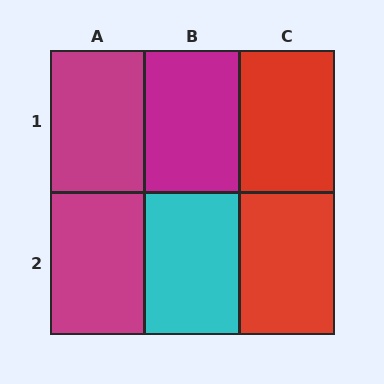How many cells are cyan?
1 cell is cyan.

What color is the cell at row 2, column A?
Magenta.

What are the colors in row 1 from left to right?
Magenta, magenta, red.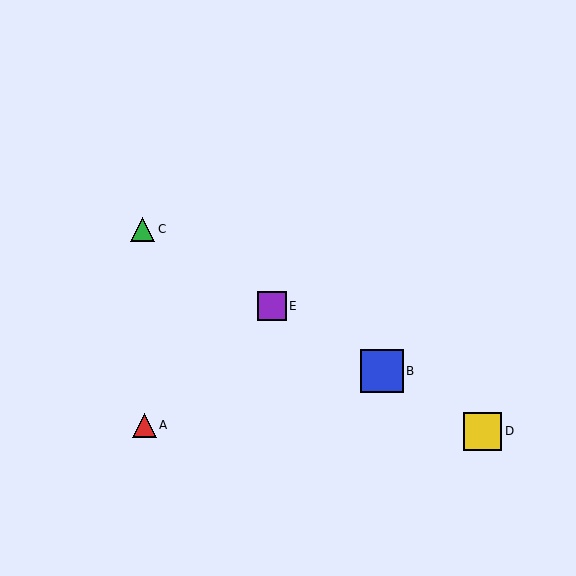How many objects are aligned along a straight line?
4 objects (B, C, D, E) are aligned along a straight line.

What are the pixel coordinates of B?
Object B is at (382, 371).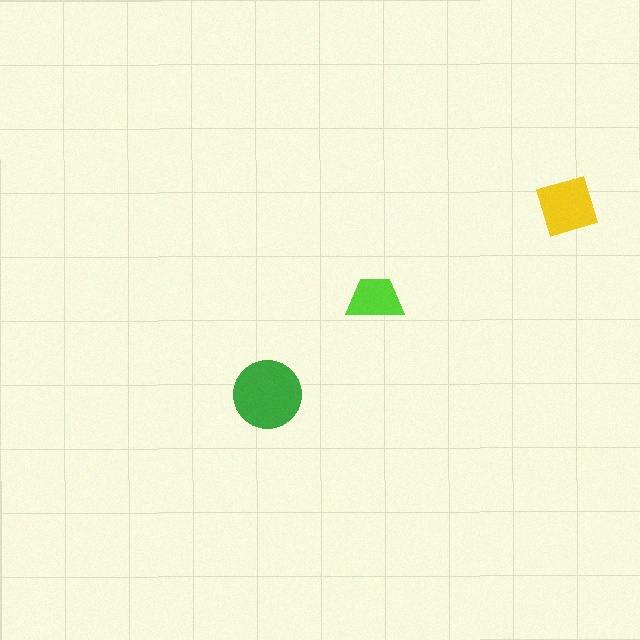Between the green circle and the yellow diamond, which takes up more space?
The green circle.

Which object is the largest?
The green circle.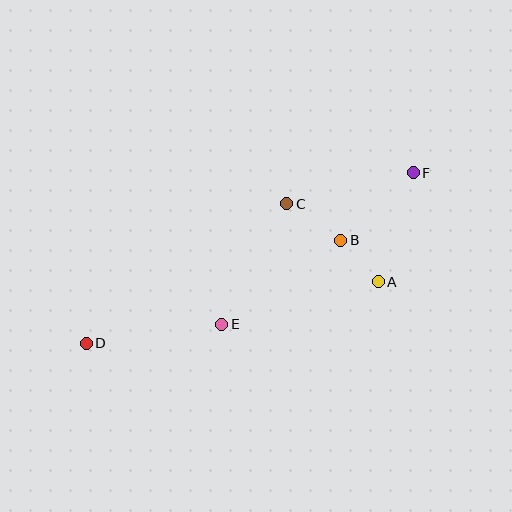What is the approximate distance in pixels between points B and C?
The distance between B and C is approximately 65 pixels.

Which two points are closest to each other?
Points A and B are closest to each other.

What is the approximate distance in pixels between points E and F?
The distance between E and F is approximately 244 pixels.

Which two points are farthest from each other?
Points D and F are farthest from each other.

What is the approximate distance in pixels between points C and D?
The distance between C and D is approximately 244 pixels.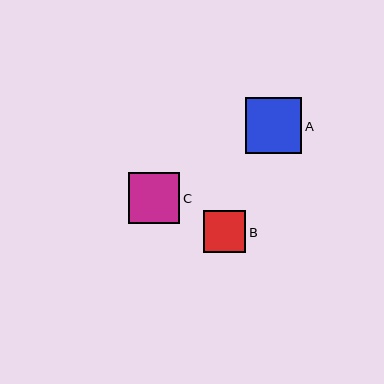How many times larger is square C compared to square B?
Square C is approximately 1.2 times the size of square B.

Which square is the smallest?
Square B is the smallest with a size of approximately 42 pixels.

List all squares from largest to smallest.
From largest to smallest: A, C, B.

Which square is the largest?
Square A is the largest with a size of approximately 56 pixels.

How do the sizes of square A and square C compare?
Square A and square C are approximately the same size.